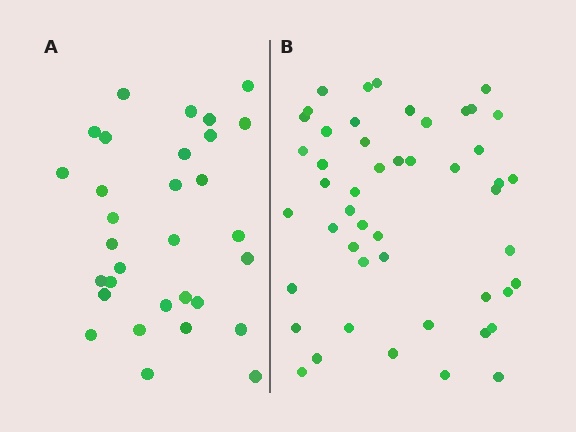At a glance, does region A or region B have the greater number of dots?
Region B (the right region) has more dots.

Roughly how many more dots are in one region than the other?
Region B has approximately 20 more dots than region A.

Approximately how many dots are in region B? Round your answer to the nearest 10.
About 50 dots. (The exact count is 49, which rounds to 50.)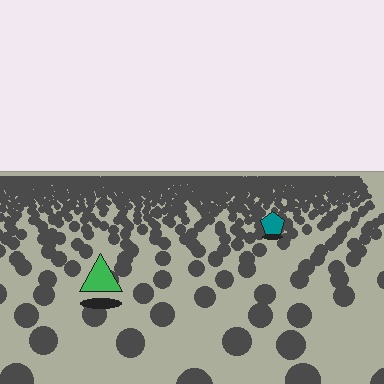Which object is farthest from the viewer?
The teal pentagon is farthest from the viewer. It appears smaller and the ground texture around it is denser.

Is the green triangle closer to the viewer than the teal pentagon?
Yes. The green triangle is closer — you can tell from the texture gradient: the ground texture is coarser near it.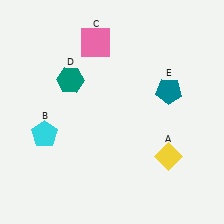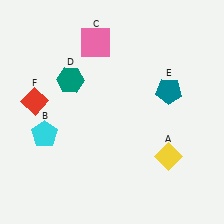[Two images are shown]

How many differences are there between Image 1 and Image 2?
There is 1 difference between the two images.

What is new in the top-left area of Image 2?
A red diamond (F) was added in the top-left area of Image 2.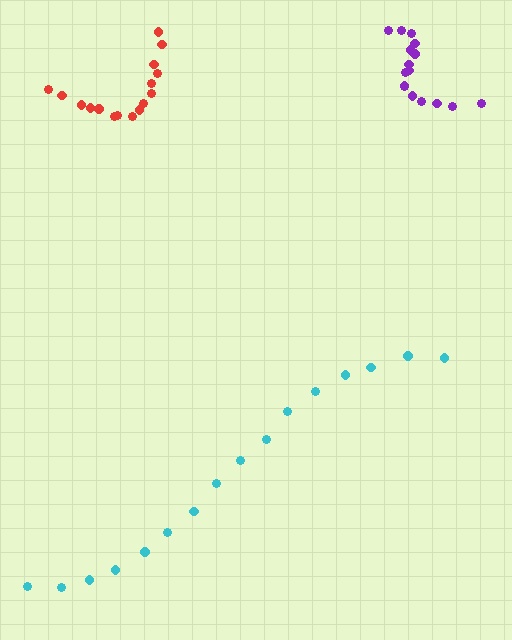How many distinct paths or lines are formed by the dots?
There are 3 distinct paths.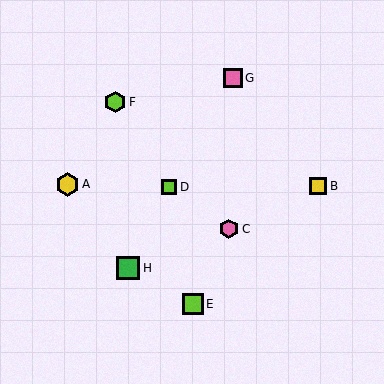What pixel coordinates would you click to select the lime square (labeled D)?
Click at (169, 187) to select the lime square D.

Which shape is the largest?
The yellow hexagon (labeled A) is the largest.